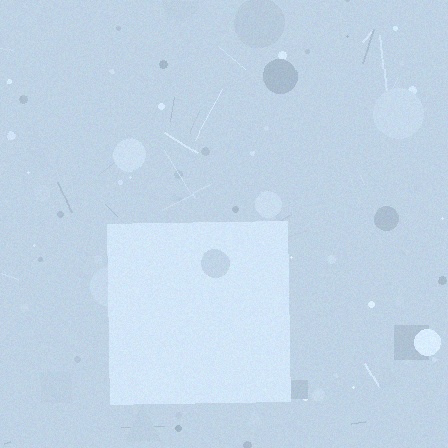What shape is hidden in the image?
A square is hidden in the image.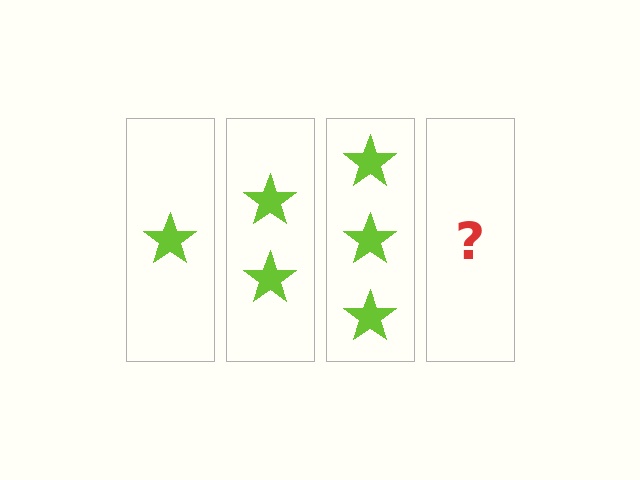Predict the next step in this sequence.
The next step is 4 stars.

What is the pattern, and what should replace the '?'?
The pattern is that each step adds one more star. The '?' should be 4 stars.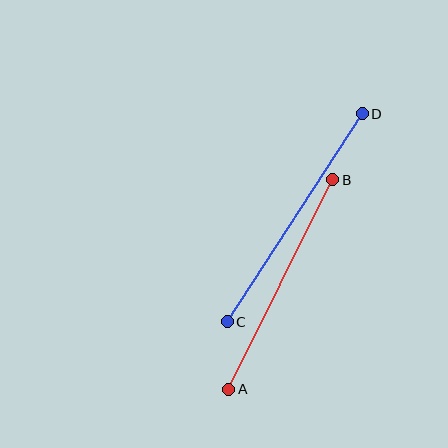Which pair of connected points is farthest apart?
Points C and D are farthest apart.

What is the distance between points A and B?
The distance is approximately 234 pixels.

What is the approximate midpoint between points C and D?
The midpoint is at approximately (295, 218) pixels.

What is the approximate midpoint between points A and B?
The midpoint is at approximately (281, 285) pixels.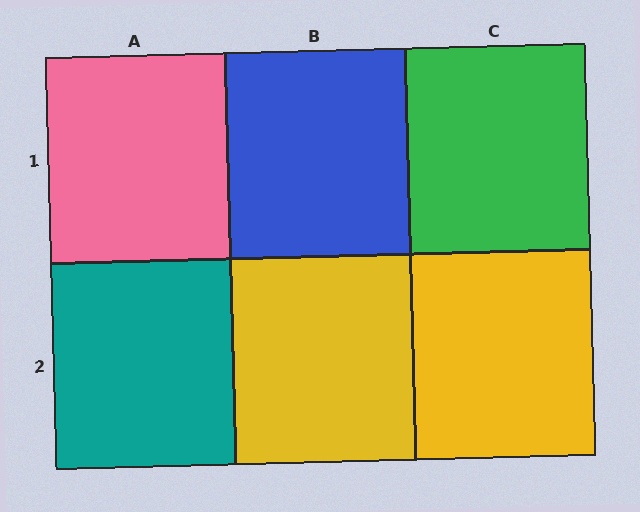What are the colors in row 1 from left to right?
Pink, blue, green.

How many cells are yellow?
2 cells are yellow.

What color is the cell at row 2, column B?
Yellow.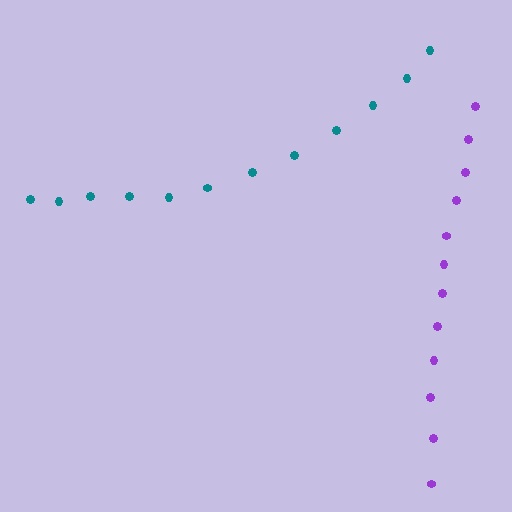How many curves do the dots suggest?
There are 2 distinct paths.